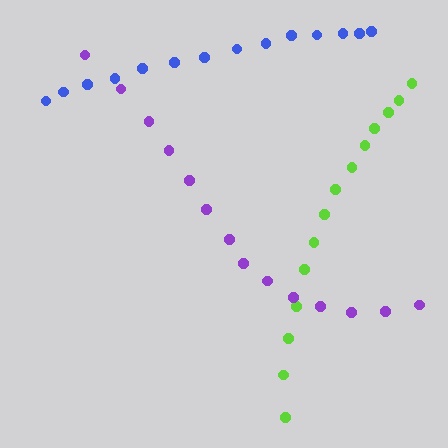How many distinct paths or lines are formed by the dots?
There are 3 distinct paths.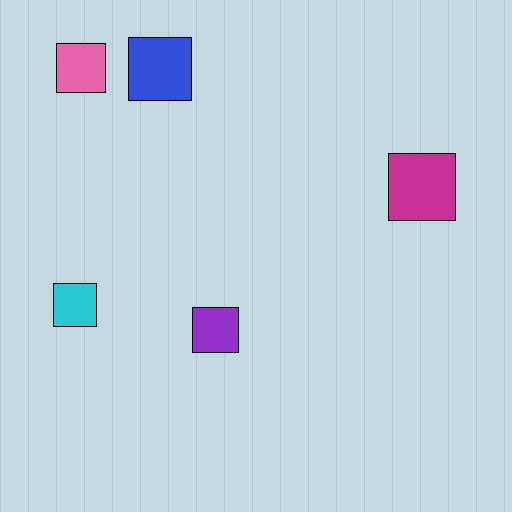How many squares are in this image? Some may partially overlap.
There are 5 squares.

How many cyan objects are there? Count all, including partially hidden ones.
There is 1 cyan object.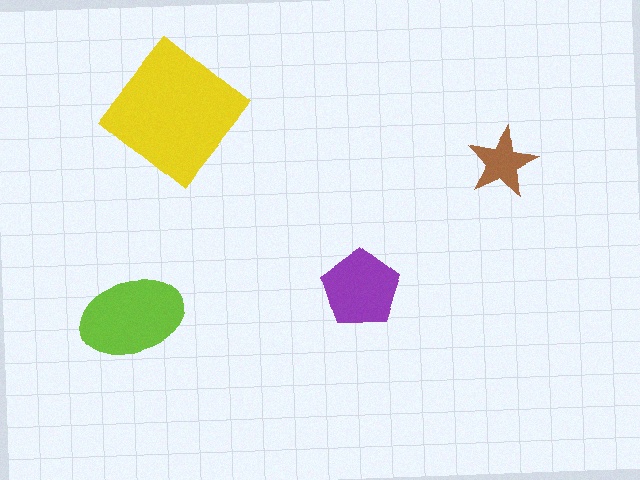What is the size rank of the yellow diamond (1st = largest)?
1st.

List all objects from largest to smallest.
The yellow diamond, the lime ellipse, the purple pentagon, the brown star.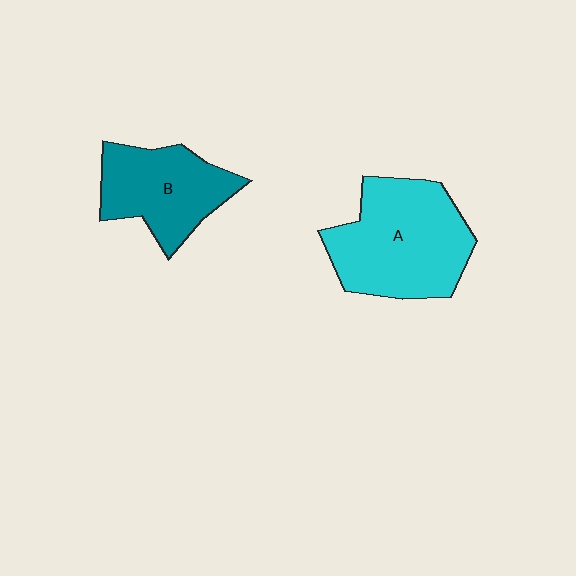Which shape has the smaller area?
Shape B (teal).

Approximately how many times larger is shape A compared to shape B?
Approximately 1.4 times.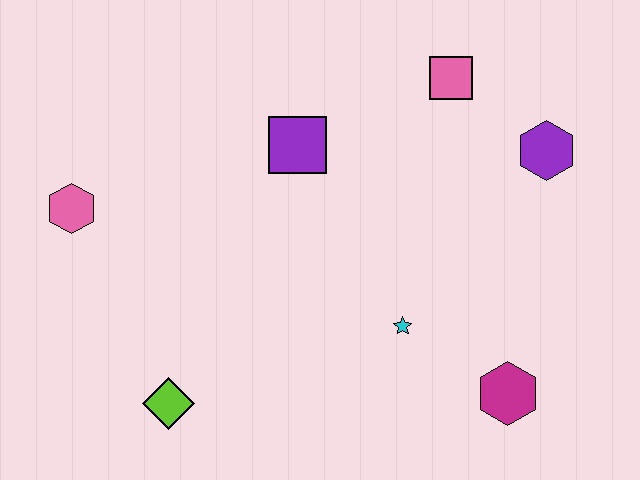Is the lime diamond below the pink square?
Yes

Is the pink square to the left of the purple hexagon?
Yes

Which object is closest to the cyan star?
The magenta hexagon is closest to the cyan star.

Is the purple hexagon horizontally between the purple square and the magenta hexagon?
No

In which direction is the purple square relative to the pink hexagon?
The purple square is to the right of the pink hexagon.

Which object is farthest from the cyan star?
The pink hexagon is farthest from the cyan star.